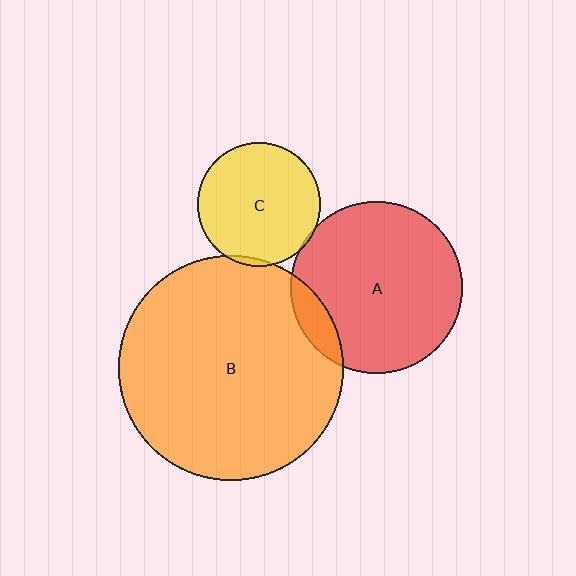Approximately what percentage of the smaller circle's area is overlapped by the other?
Approximately 5%.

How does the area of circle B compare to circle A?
Approximately 1.7 times.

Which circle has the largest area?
Circle B (orange).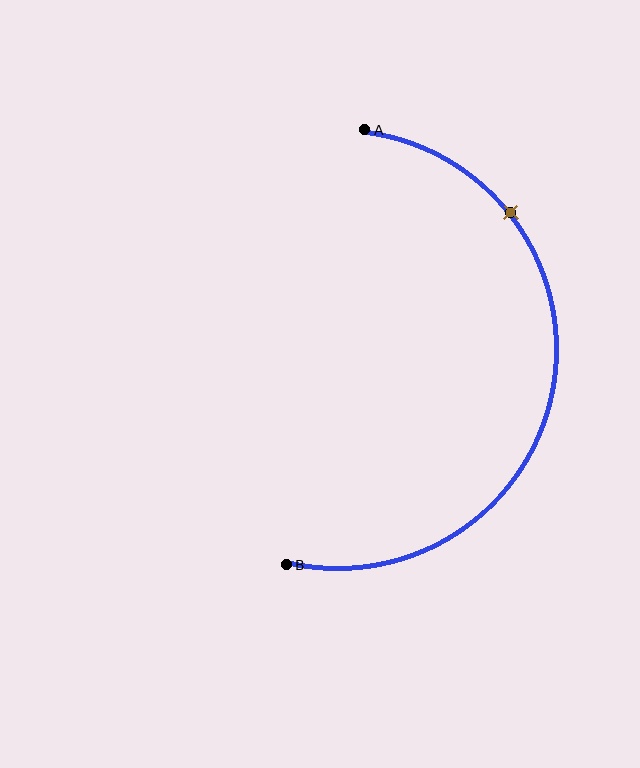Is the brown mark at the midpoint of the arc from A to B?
No. The brown mark lies on the arc but is closer to endpoint A. The arc midpoint would be at the point on the curve equidistant along the arc from both A and B.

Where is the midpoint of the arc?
The arc midpoint is the point on the curve farthest from the straight line joining A and B. It sits to the right of that line.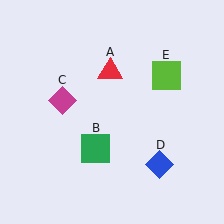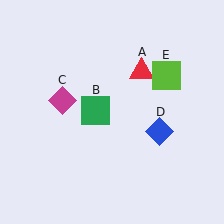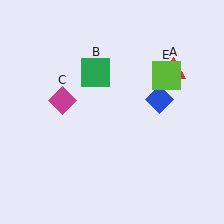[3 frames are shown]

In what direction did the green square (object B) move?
The green square (object B) moved up.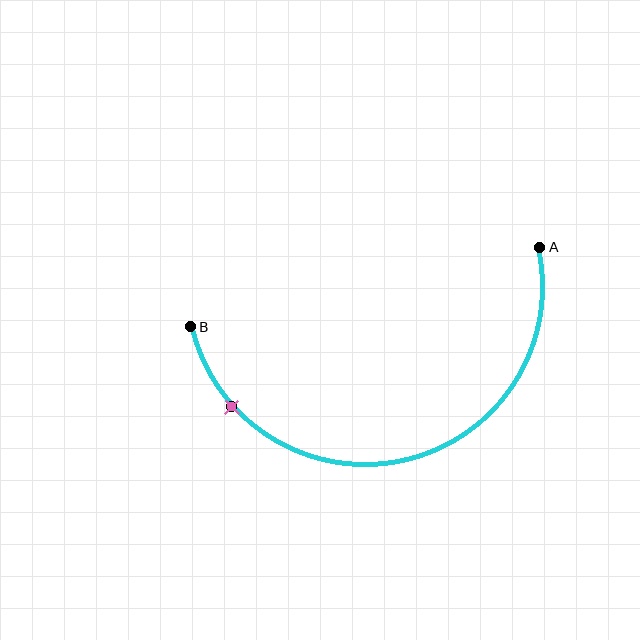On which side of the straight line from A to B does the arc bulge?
The arc bulges below the straight line connecting A and B.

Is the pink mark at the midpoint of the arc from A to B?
No. The pink mark lies on the arc but is closer to endpoint B. The arc midpoint would be at the point on the curve equidistant along the arc from both A and B.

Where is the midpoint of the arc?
The arc midpoint is the point on the curve farthest from the straight line joining A and B. It sits below that line.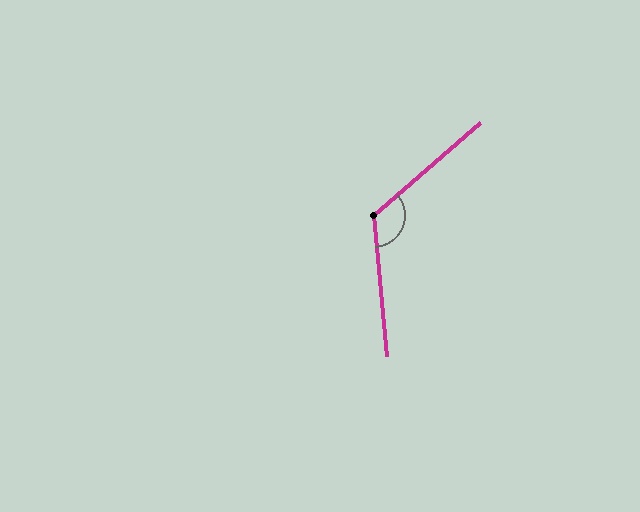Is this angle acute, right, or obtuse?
It is obtuse.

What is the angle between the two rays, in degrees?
Approximately 125 degrees.